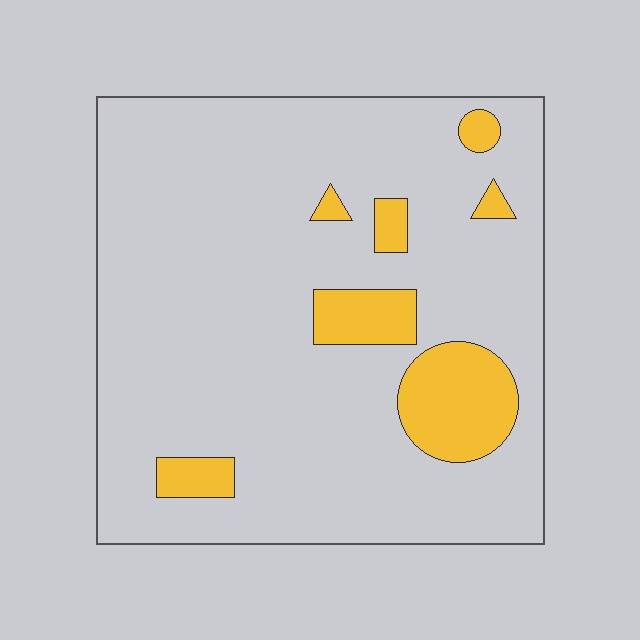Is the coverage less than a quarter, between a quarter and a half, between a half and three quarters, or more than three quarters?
Less than a quarter.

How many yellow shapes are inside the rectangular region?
7.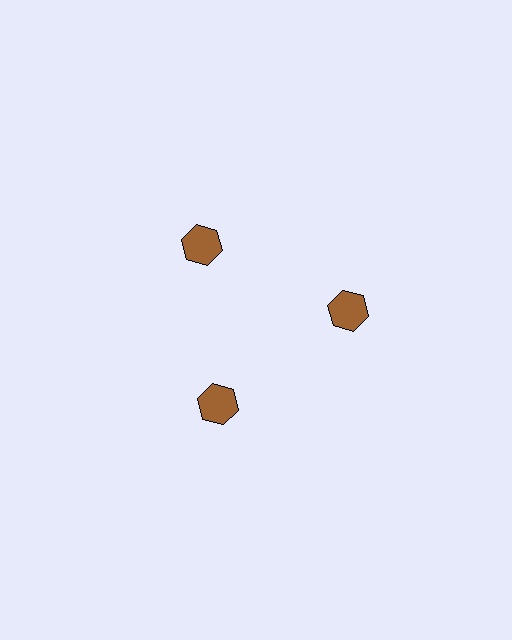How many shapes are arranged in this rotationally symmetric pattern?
There are 3 shapes, arranged in 3 groups of 1.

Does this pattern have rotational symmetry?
Yes, this pattern has 3-fold rotational symmetry. It looks the same after rotating 120 degrees around the center.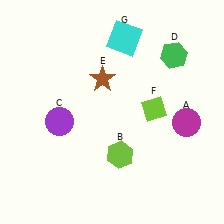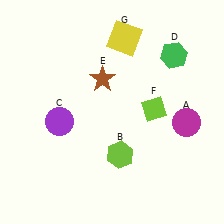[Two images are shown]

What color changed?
The square (G) changed from cyan in Image 1 to yellow in Image 2.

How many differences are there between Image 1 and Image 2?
There is 1 difference between the two images.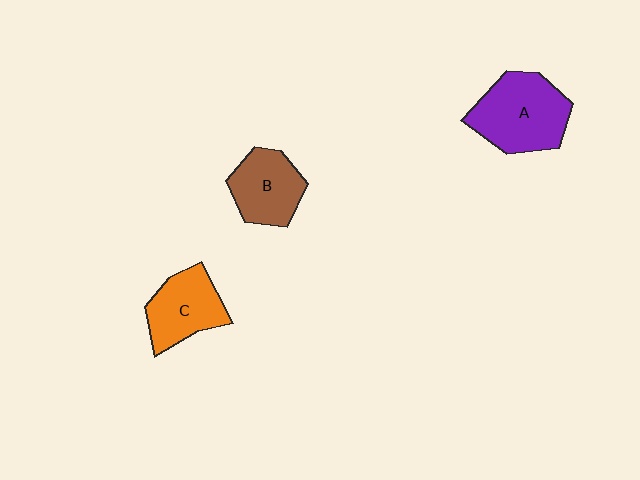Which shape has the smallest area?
Shape B (brown).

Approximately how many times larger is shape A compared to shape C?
Approximately 1.4 times.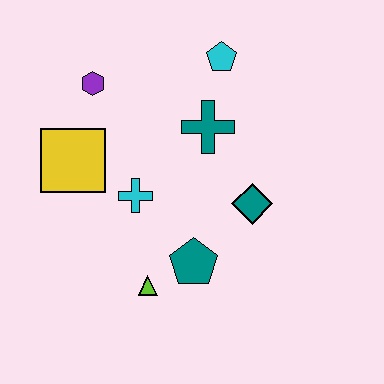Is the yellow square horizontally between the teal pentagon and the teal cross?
No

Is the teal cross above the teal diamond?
Yes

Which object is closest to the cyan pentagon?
The teal cross is closest to the cyan pentagon.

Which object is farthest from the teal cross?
The lime triangle is farthest from the teal cross.